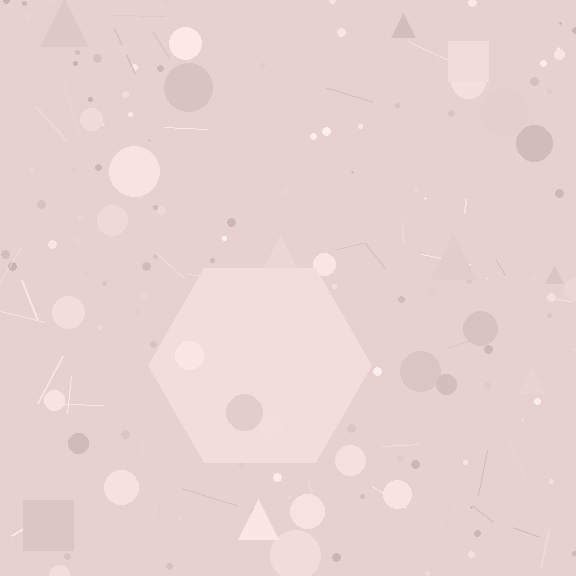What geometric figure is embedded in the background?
A hexagon is embedded in the background.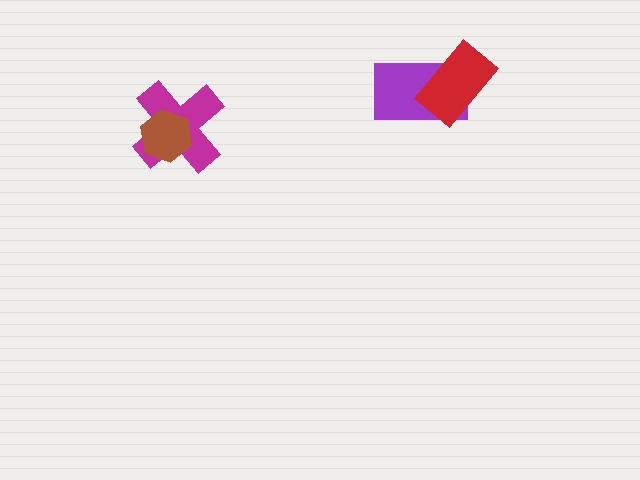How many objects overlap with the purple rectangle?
1 object overlaps with the purple rectangle.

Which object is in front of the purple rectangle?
The red rectangle is in front of the purple rectangle.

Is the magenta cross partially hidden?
Yes, it is partially covered by another shape.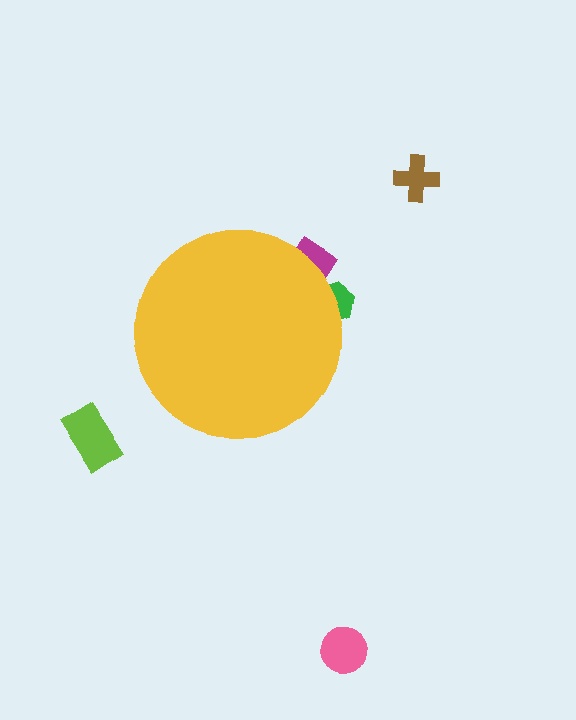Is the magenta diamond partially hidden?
Yes, the magenta diamond is partially hidden behind the yellow circle.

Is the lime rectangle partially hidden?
No, the lime rectangle is fully visible.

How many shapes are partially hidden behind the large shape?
2 shapes are partially hidden.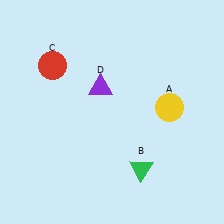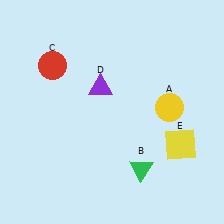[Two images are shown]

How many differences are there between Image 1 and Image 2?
There is 1 difference between the two images.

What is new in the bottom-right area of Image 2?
A yellow square (E) was added in the bottom-right area of Image 2.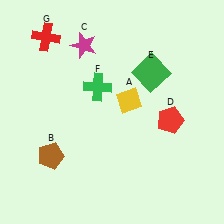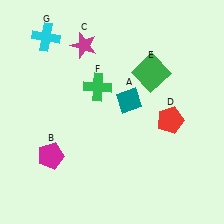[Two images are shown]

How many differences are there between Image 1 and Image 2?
There are 3 differences between the two images.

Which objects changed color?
A changed from yellow to teal. B changed from brown to magenta. G changed from red to cyan.